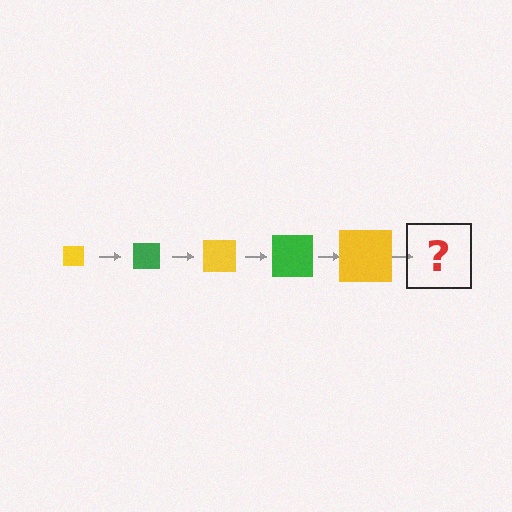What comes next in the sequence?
The next element should be a green square, larger than the previous one.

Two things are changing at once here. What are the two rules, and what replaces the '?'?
The two rules are that the square grows larger each step and the color cycles through yellow and green. The '?' should be a green square, larger than the previous one.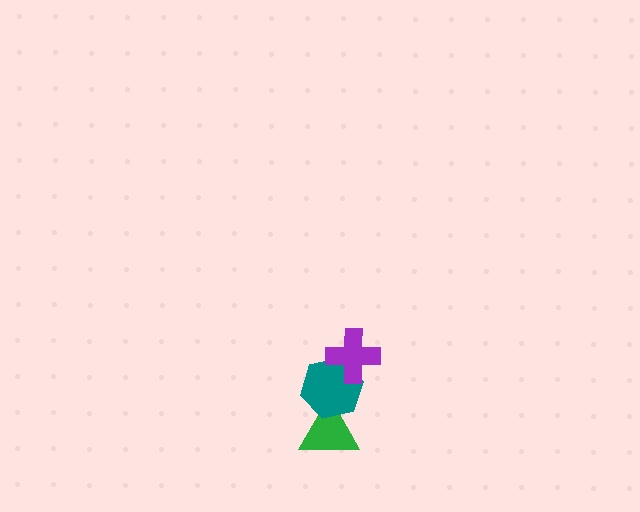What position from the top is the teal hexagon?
The teal hexagon is 2nd from the top.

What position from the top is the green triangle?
The green triangle is 3rd from the top.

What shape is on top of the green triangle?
The teal hexagon is on top of the green triangle.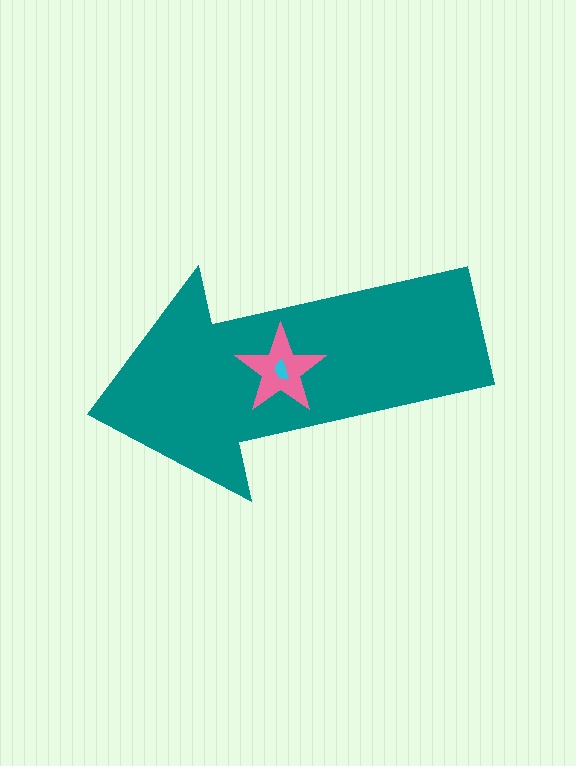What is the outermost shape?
The teal arrow.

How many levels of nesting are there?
3.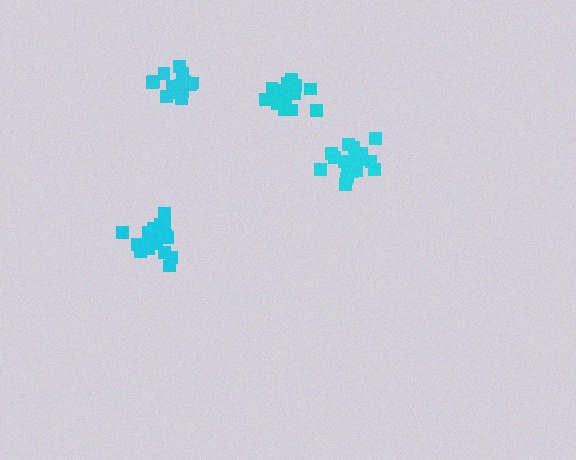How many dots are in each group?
Group 1: 19 dots, Group 2: 14 dots, Group 3: 17 dots, Group 4: 18 dots (68 total).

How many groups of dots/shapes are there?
There are 4 groups.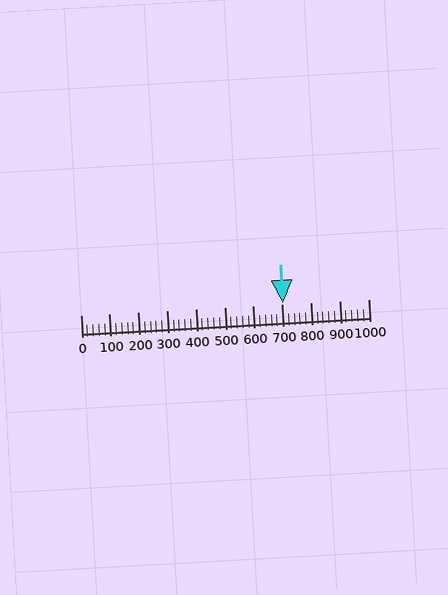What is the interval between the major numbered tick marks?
The major tick marks are spaced 100 units apart.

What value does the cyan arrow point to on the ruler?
The cyan arrow points to approximately 702.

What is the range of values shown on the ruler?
The ruler shows values from 0 to 1000.